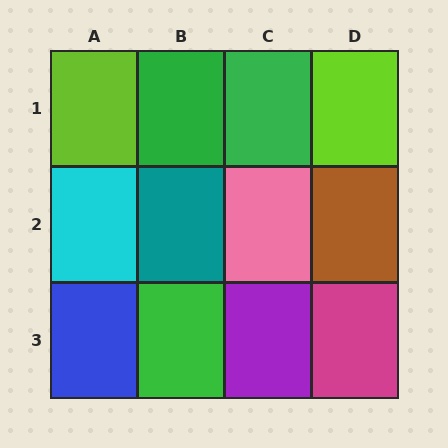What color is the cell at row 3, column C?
Purple.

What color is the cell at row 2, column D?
Brown.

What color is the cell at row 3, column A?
Blue.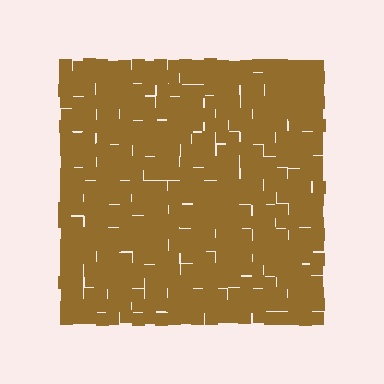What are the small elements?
The small elements are squares.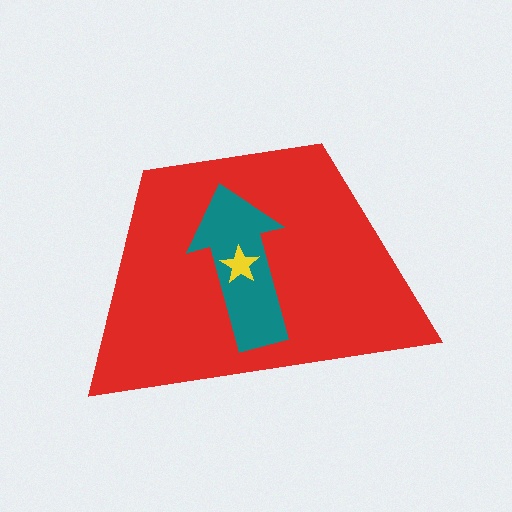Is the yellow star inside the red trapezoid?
Yes.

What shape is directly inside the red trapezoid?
The teal arrow.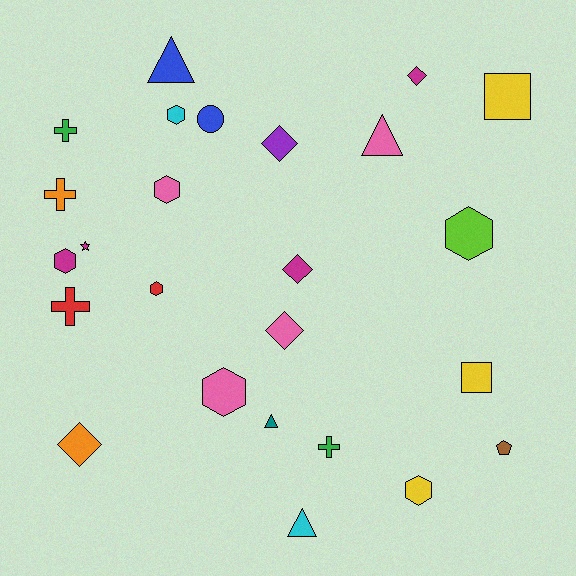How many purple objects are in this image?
There is 1 purple object.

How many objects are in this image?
There are 25 objects.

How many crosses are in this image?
There are 4 crosses.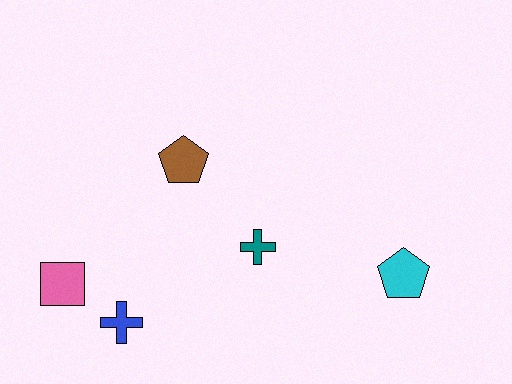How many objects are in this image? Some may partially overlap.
There are 5 objects.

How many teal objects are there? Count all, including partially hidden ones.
There is 1 teal object.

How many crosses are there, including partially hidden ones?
There are 2 crosses.